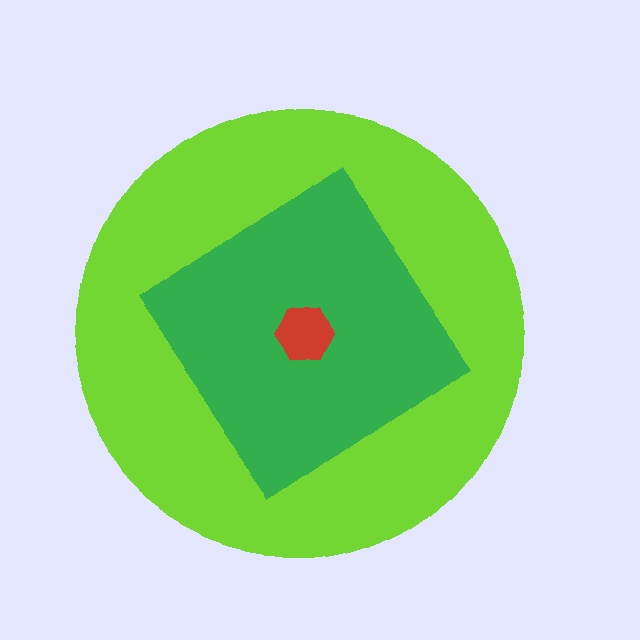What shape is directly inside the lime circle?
The green diamond.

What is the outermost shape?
The lime circle.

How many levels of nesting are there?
3.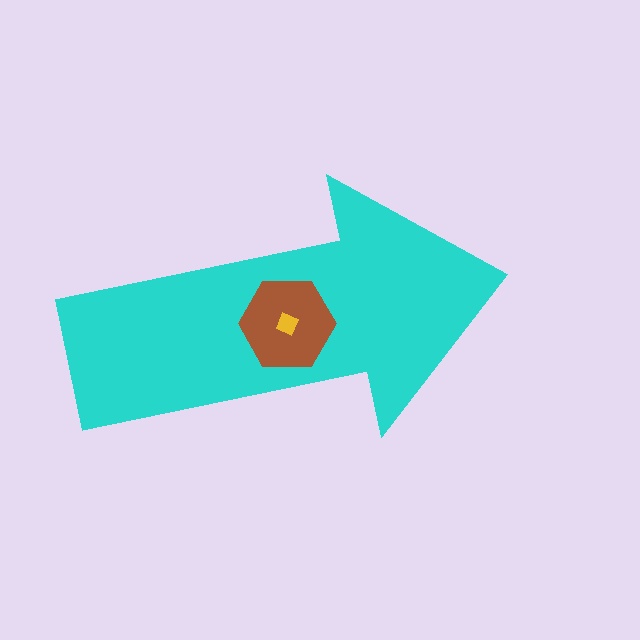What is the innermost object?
The yellow diamond.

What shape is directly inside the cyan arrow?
The brown hexagon.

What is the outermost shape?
The cyan arrow.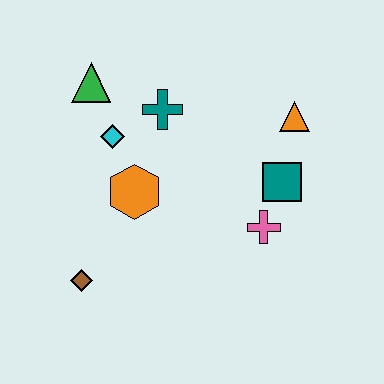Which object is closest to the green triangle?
The cyan diamond is closest to the green triangle.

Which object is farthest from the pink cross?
The green triangle is farthest from the pink cross.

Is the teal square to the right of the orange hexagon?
Yes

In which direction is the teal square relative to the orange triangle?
The teal square is below the orange triangle.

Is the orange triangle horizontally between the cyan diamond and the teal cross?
No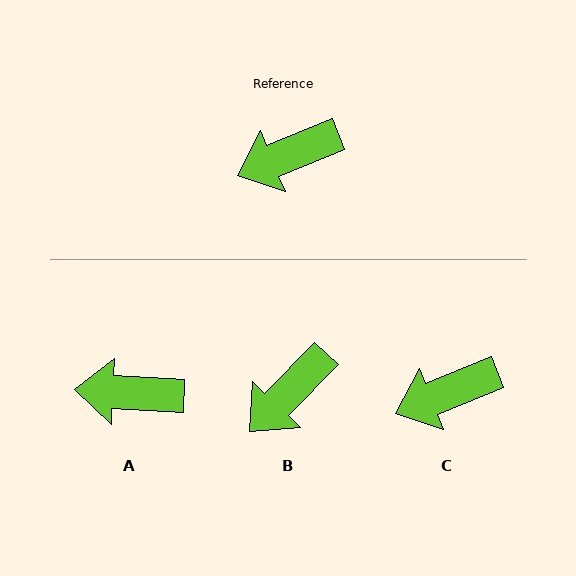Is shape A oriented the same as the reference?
No, it is off by about 25 degrees.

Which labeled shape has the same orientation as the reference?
C.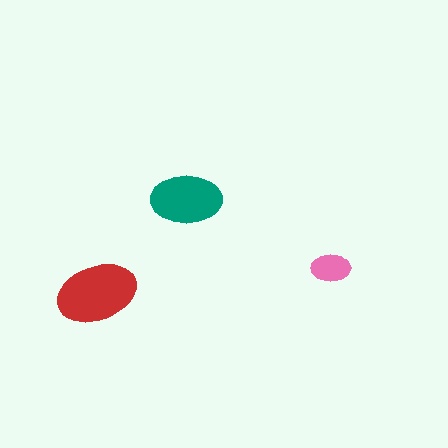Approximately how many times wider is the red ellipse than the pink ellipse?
About 2 times wider.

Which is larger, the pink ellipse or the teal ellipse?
The teal one.